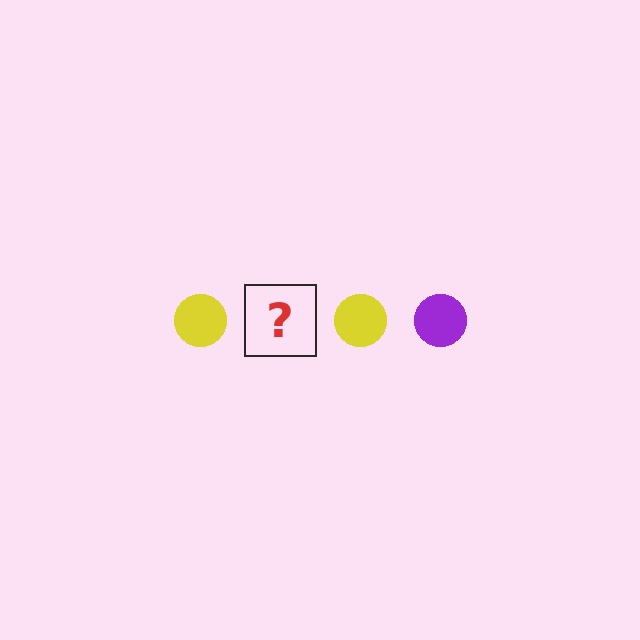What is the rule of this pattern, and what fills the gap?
The rule is that the pattern cycles through yellow, purple circles. The gap should be filled with a purple circle.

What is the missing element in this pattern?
The missing element is a purple circle.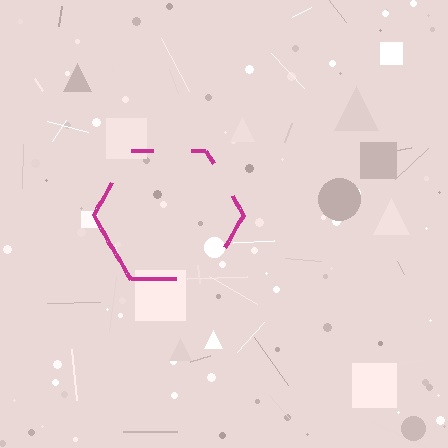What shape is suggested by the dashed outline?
The dashed outline suggests a hexagon.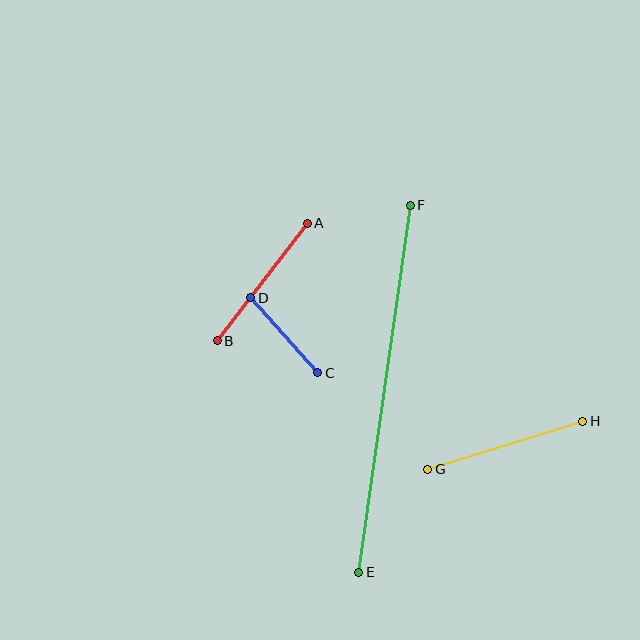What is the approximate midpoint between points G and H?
The midpoint is at approximately (505, 445) pixels.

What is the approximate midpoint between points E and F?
The midpoint is at approximately (384, 389) pixels.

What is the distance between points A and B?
The distance is approximately 148 pixels.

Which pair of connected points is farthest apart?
Points E and F are farthest apart.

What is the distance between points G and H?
The distance is approximately 162 pixels.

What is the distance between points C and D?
The distance is approximately 100 pixels.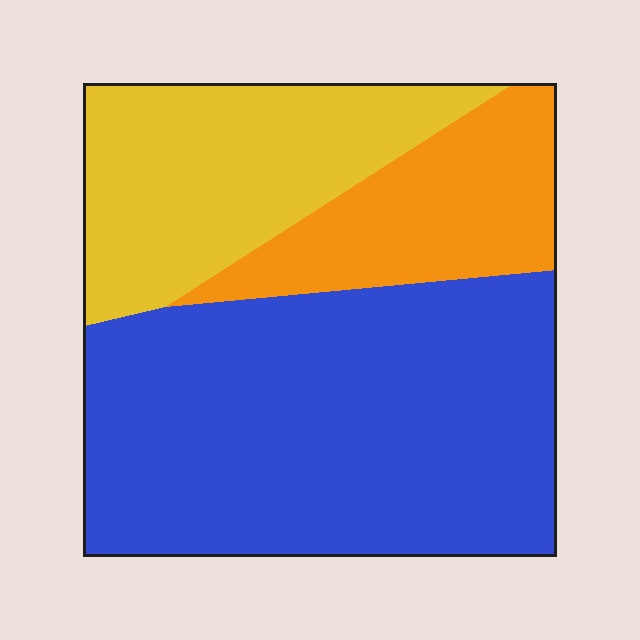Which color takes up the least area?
Orange, at roughly 20%.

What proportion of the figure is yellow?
Yellow takes up about one quarter (1/4) of the figure.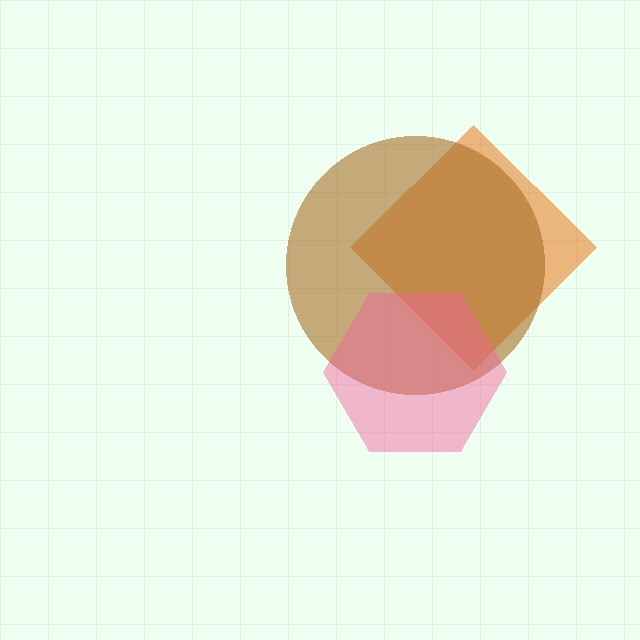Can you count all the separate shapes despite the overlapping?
Yes, there are 3 separate shapes.